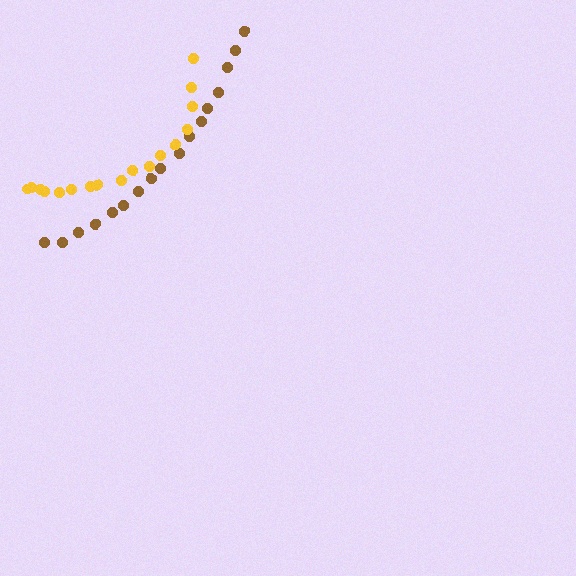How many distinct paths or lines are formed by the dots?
There are 2 distinct paths.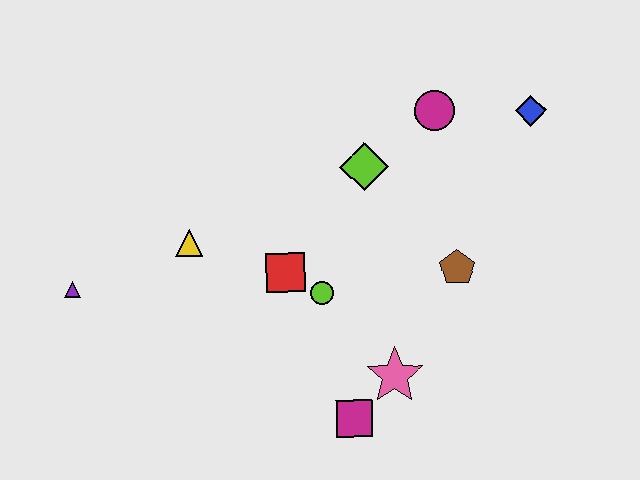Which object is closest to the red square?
The lime circle is closest to the red square.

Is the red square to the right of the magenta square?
No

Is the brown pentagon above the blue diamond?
No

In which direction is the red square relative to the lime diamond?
The red square is below the lime diamond.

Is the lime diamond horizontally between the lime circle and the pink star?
Yes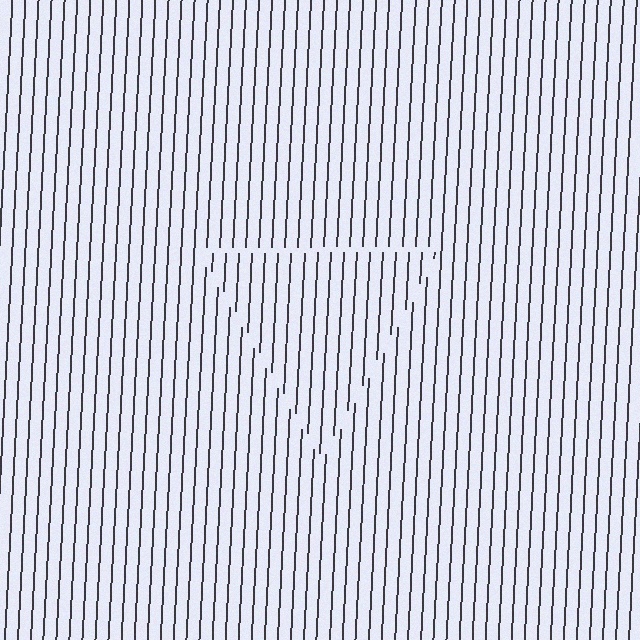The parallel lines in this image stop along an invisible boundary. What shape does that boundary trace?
An illusory triangle. The interior of the shape contains the same grating, shifted by half a period — the contour is defined by the phase discontinuity where line-ends from the inner and outer gratings abut.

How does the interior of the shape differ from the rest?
The interior of the shape contains the same grating, shifted by half a period — the contour is defined by the phase discontinuity where line-ends from the inner and outer gratings abut.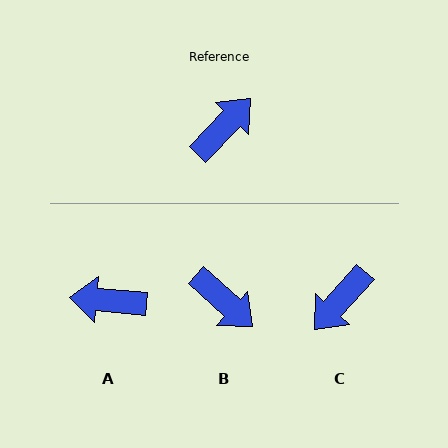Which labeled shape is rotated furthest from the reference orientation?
C, about 178 degrees away.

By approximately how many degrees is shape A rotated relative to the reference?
Approximately 129 degrees counter-clockwise.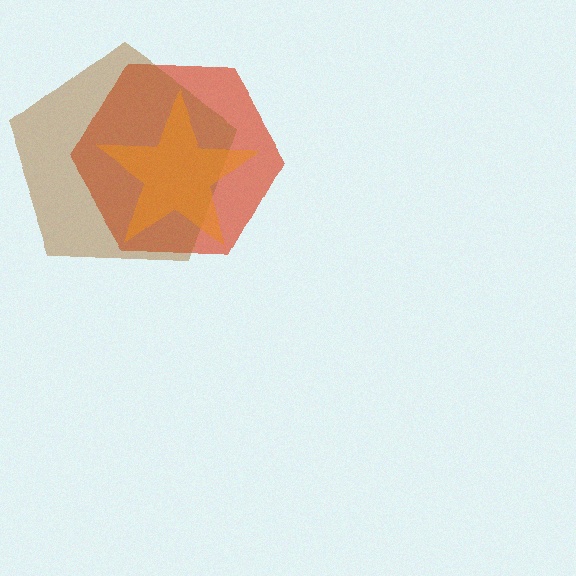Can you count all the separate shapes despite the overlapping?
Yes, there are 3 separate shapes.